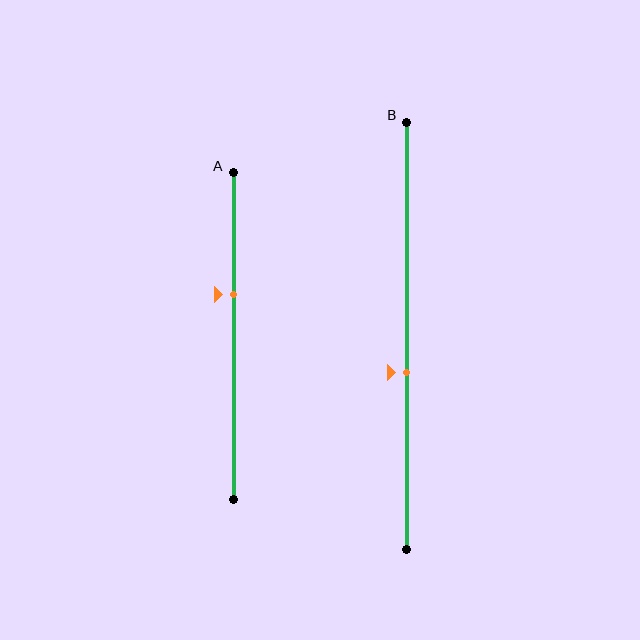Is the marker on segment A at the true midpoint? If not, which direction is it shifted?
No, the marker on segment A is shifted upward by about 13% of the segment length.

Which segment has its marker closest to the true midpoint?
Segment B has its marker closest to the true midpoint.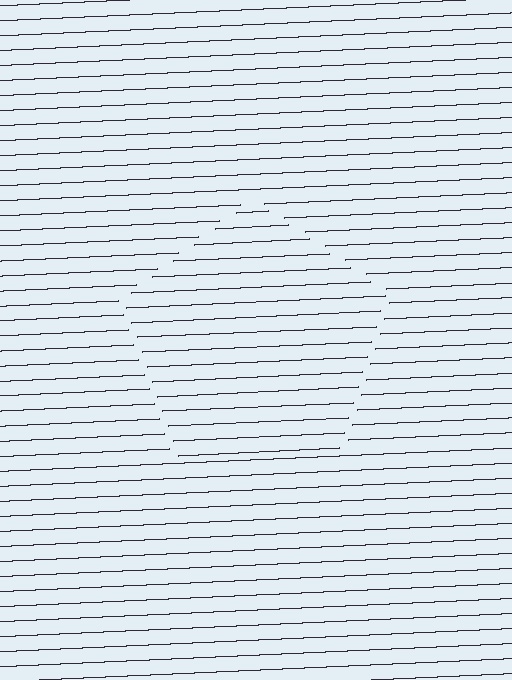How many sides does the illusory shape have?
5 sides — the line-ends trace a pentagon.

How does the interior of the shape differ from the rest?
The interior of the shape contains the same grating, shifted by half a period — the contour is defined by the phase discontinuity where line-ends from the inner and outer gratings abut.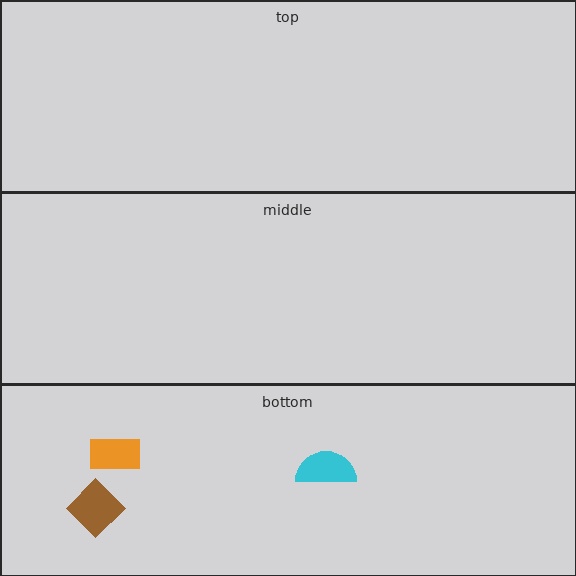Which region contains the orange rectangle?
The bottom region.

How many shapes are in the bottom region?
3.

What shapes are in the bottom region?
The brown diamond, the orange rectangle, the cyan semicircle.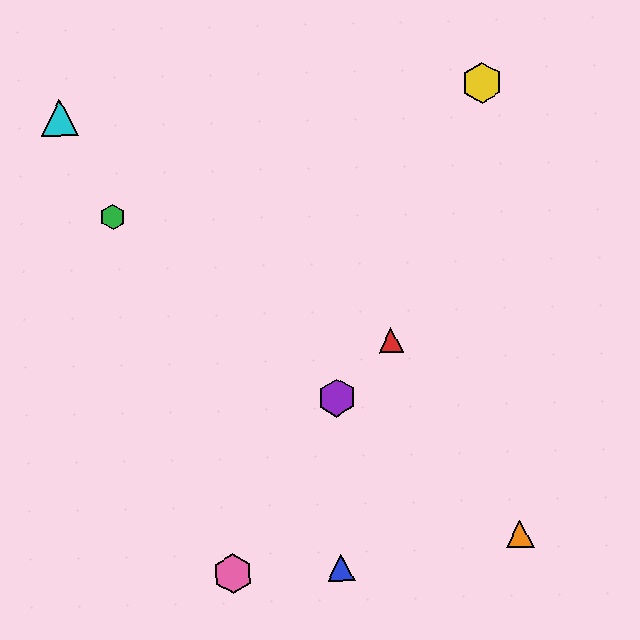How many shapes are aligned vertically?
2 shapes (the blue triangle, the purple hexagon) are aligned vertically.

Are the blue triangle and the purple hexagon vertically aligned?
Yes, both are at x≈341.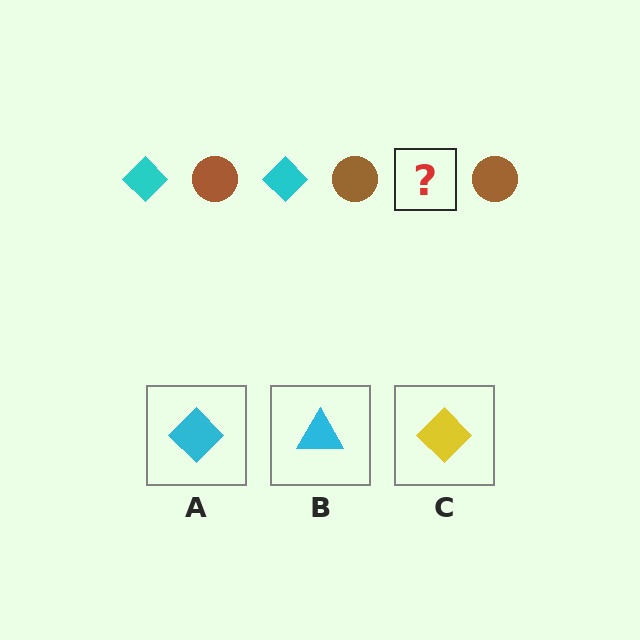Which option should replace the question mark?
Option A.